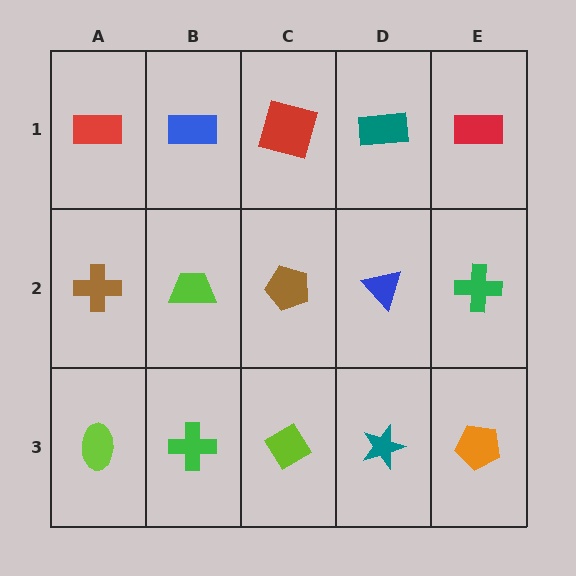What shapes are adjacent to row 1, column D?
A blue triangle (row 2, column D), a red square (row 1, column C), a red rectangle (row 1, column E).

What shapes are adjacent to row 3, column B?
A lime trapezoid (row 2, column B), a lime ellipse (row 3, column A), a lime diamond (row 3, column C).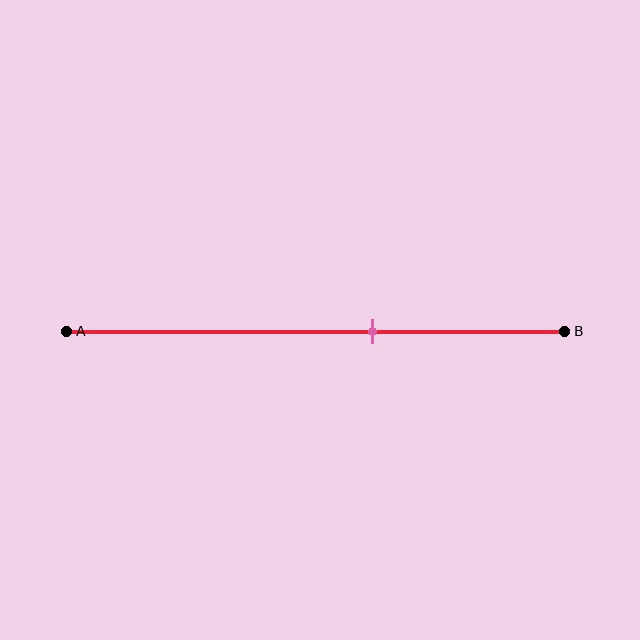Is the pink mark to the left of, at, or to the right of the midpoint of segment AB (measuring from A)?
The pink mark is to the right of the midpoint of segment AB.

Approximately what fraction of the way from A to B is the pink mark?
The pink mark is approximately 60% of the way from A to B.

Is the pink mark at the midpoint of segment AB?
No, the mark is at about 60% from A, not at the 50% midpoint.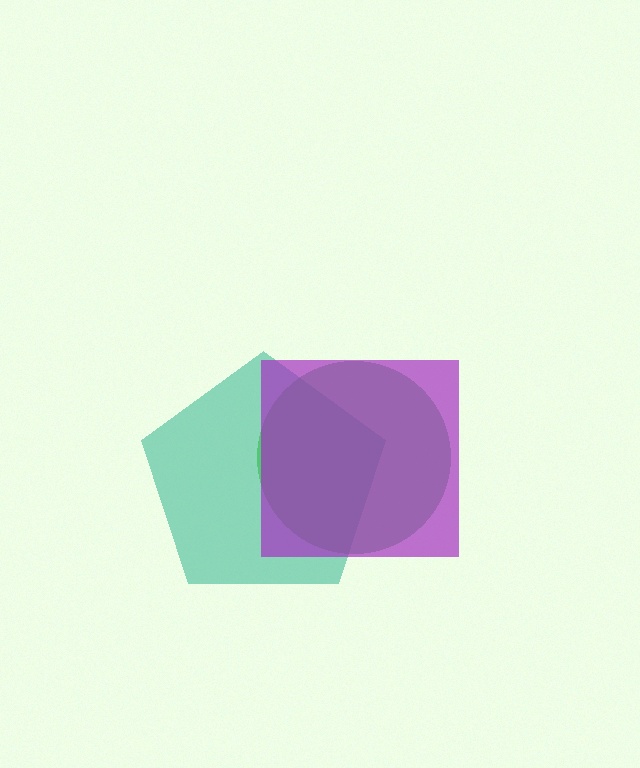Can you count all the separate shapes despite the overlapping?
Yes, there are 3 separate shapes.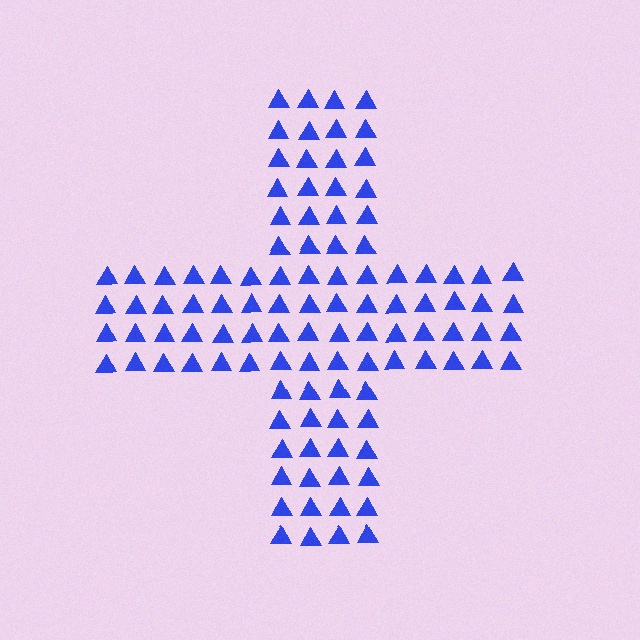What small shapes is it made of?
It is made of small triangles.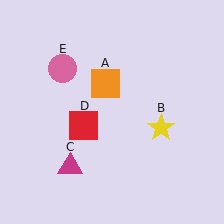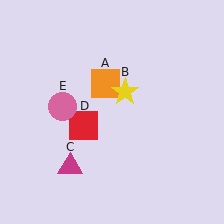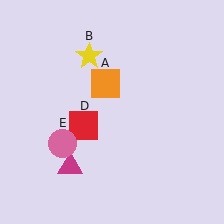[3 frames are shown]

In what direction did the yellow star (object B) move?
The yellow star (object B) moved up and to the left.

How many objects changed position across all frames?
2 objects changed position: yellow star (object B), pink circle (object E).